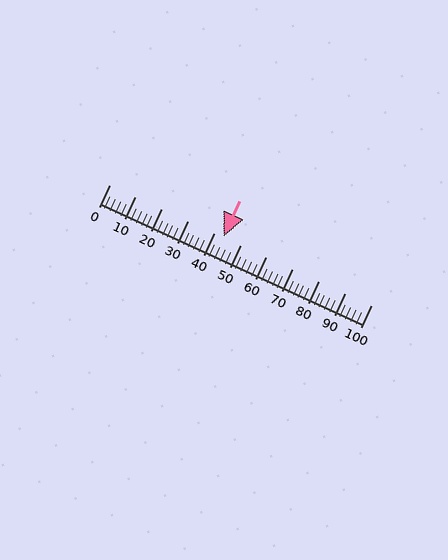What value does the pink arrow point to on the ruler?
The pink arrow points to approximately 44.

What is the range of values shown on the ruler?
The ruler shows values from 0 to 100.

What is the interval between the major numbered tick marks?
The major tick marks are spaced 10 units apart.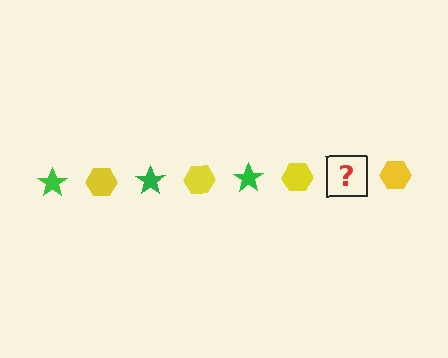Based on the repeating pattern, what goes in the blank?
The blank should be a green star.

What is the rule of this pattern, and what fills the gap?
The rule is that the pattern alternates between green star and yellow hexagon. The gap should be filled with a green star.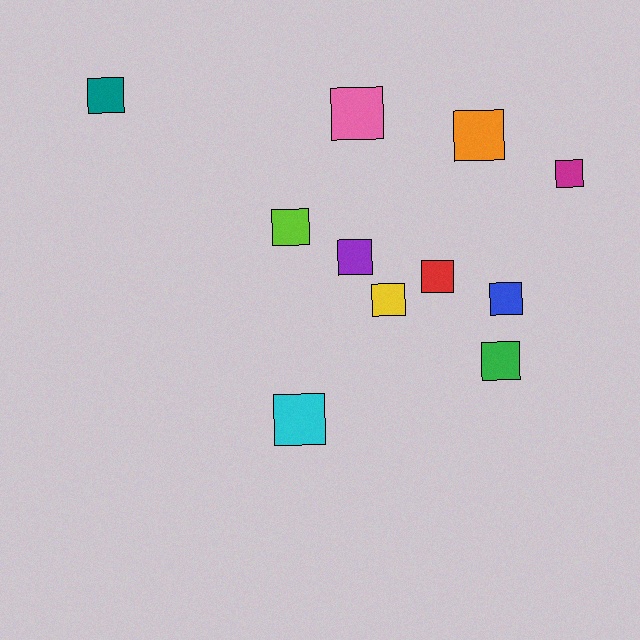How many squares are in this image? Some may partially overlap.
There are 11 squares.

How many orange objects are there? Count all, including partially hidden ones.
There is 1 orange object.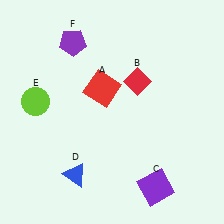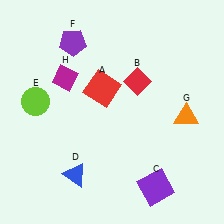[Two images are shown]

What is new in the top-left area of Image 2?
A magenta diamond (H) was added in the top-left area of Image 2.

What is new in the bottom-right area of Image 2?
An orange triangle (G) was added in the bottom-right area of Image 2.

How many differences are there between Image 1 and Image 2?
There are 2 differences between the two images.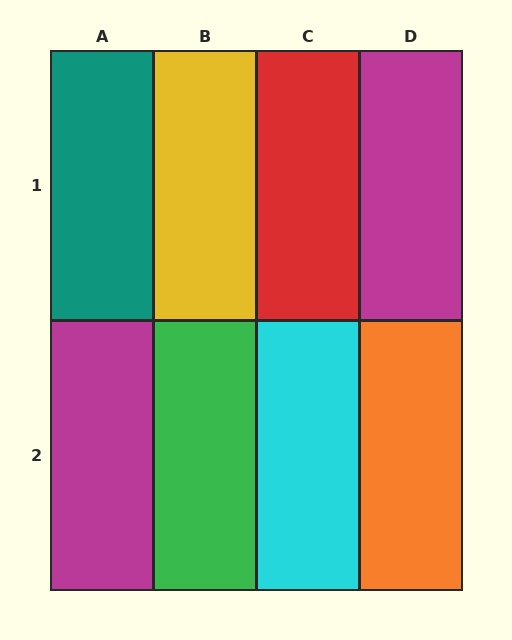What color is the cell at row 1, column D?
Magenta.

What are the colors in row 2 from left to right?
Magenta, green, cyan, orange.